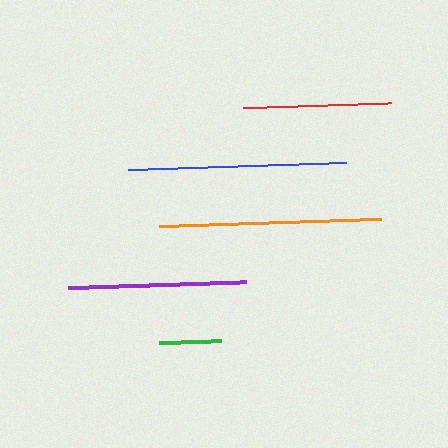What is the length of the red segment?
The red segment is approximately 148 pixels long.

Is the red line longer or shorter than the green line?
The red line is longer than the green line.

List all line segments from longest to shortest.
From longest to shortest: orange, blue, purple, red, green.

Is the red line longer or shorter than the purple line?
The purple line is longer than the red line.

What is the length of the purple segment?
The purple segment is approximately 178 pixels long.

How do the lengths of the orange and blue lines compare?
The orange and blue lines are approximately the same length.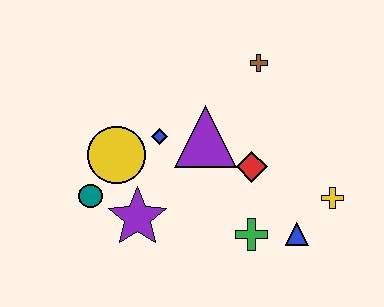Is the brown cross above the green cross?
Yes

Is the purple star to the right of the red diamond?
No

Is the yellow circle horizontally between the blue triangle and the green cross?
No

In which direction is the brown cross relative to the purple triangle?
The brown cross is above the purple triangle.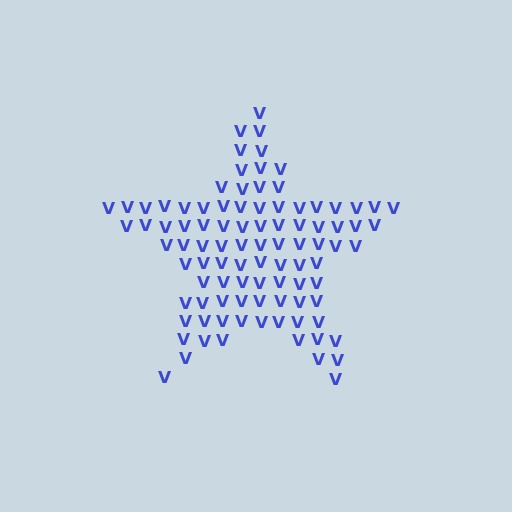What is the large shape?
The large shape is a star.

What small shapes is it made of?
It is made of small letter V's.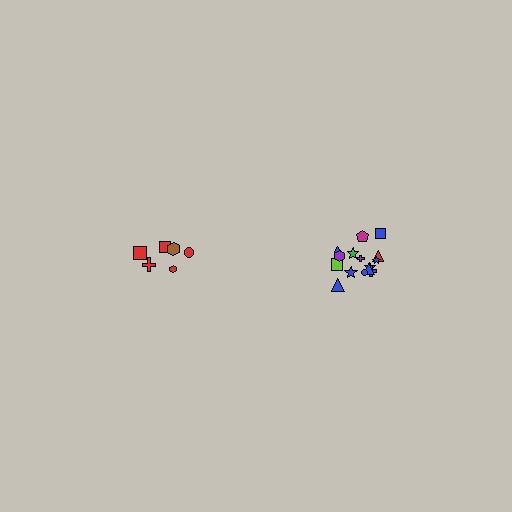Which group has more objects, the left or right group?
The right group.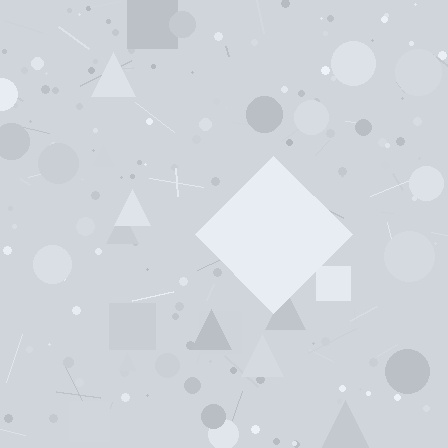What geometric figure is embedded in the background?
A diamond is embedded in the background.